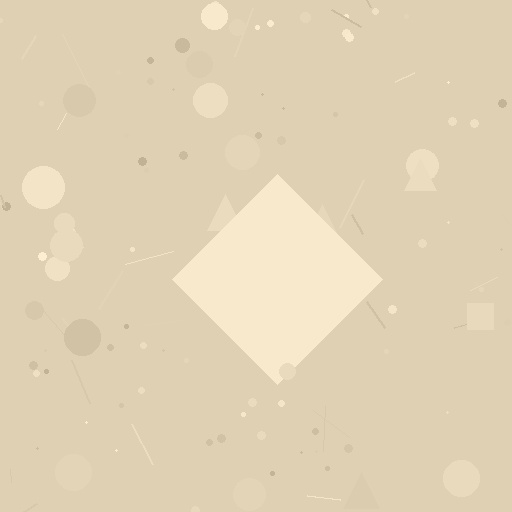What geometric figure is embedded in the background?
A diamond is embedded in the background.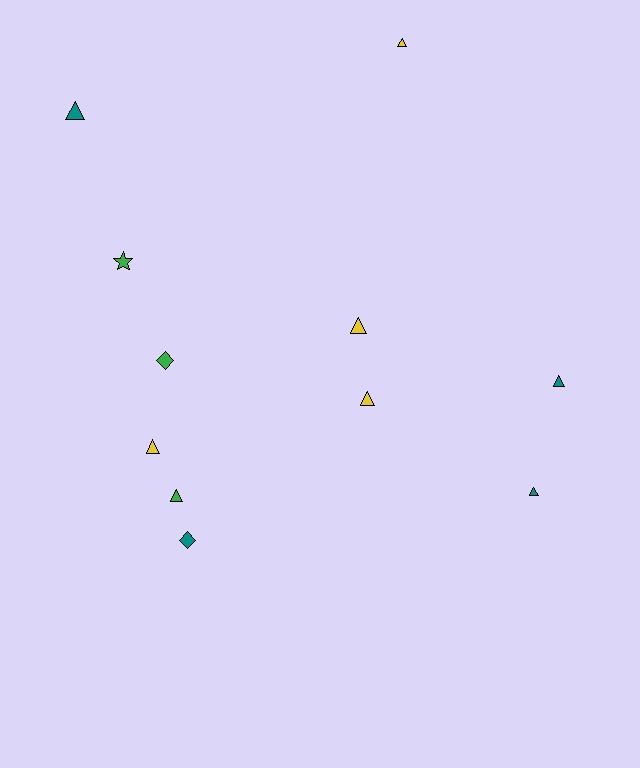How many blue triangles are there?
There are no blue triangles.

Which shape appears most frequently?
Triangle, with 8 objects.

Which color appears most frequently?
Teal, with 4 objects.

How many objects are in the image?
There are 11 objects.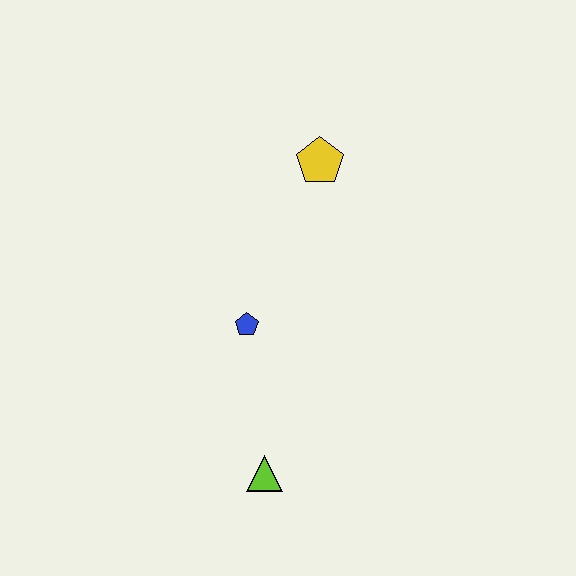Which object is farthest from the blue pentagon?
The yellow pentagon is farthest from the blue pentagon.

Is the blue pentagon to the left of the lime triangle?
Yes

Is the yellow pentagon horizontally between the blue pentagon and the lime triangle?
No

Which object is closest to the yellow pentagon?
The blue pentagon is closest to the yellow pentagon.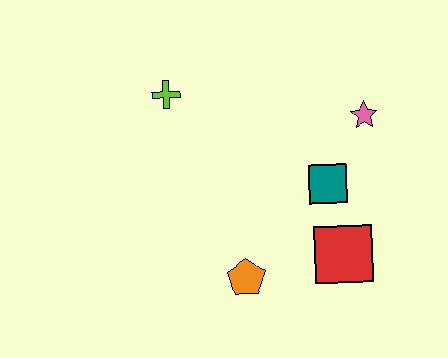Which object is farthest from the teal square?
The lime cross is farthest from the teal square.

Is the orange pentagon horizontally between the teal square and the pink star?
No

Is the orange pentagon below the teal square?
Yes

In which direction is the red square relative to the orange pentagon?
The red square is to the right of the orange pentagon.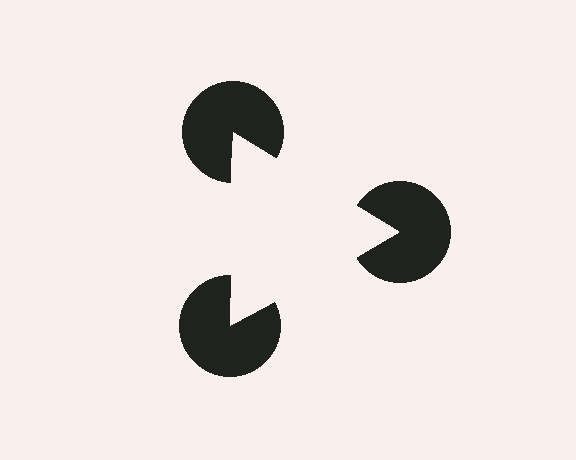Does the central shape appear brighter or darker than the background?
It typically appears slightly brighter than the background, even though no actual brightness change is drawn.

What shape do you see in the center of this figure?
An illusory triangle — its edges are inferred from the aligned wedge cuts in the pac-man discs, not physically drawn.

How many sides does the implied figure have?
3 sides.